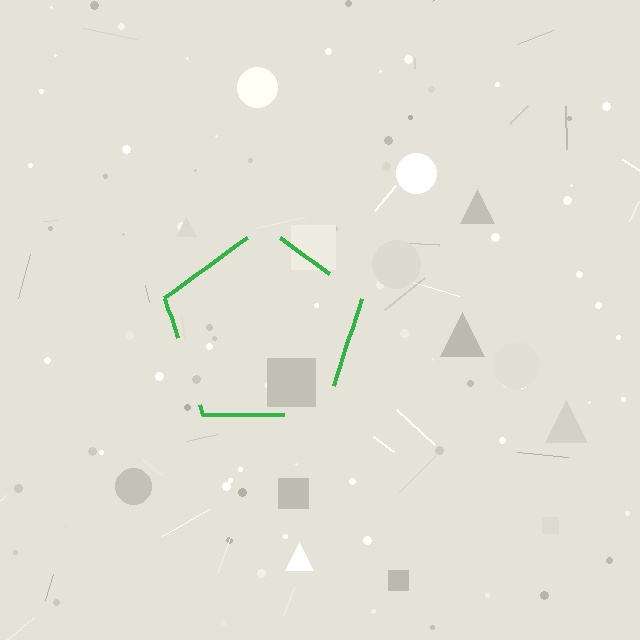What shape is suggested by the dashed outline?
The dashed outline suggests a pentagon.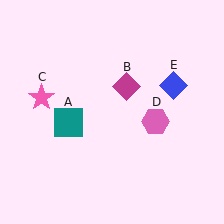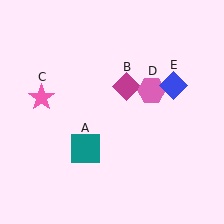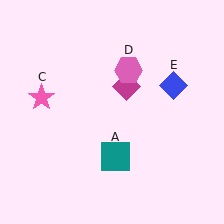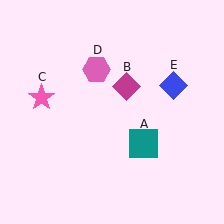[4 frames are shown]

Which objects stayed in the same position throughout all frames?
Magenta diamond (object B) and pink star (object C) and blue diamond (object E) remained stationary.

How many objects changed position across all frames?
2 objects changed position: teal square (object A), pink hexagon (object D).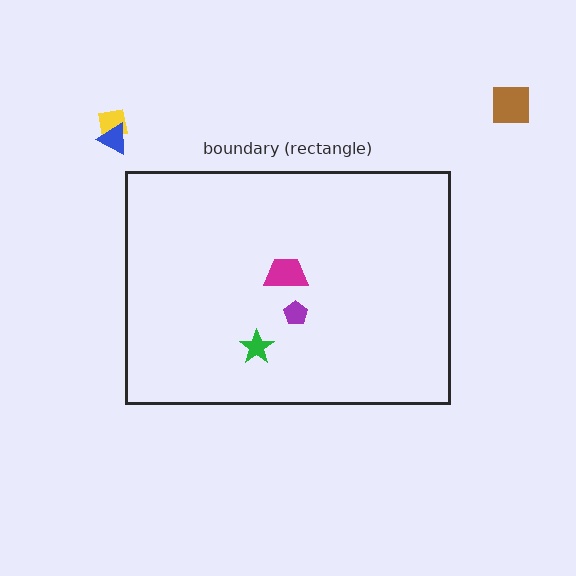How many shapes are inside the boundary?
3 inside, 3 outside.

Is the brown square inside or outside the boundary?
Outside.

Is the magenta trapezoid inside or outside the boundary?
Inside.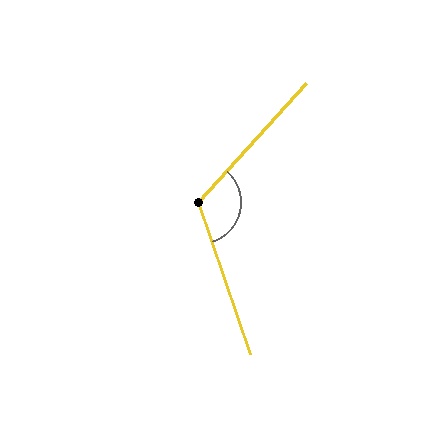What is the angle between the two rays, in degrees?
Approximately 119 degrees.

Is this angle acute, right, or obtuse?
It is obtuse.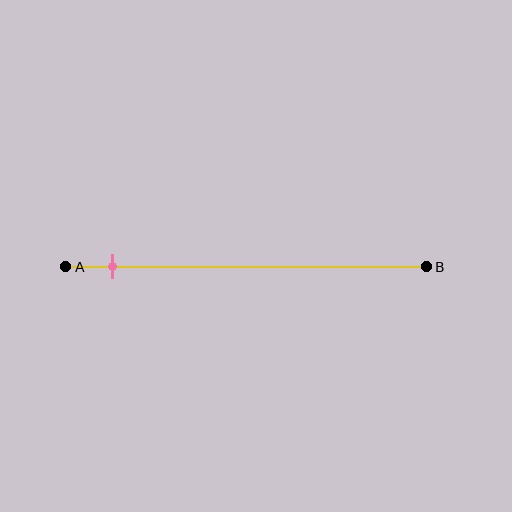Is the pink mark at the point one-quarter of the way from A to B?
No, the mark is at about 15% from A, not at the 25% one-quarter point.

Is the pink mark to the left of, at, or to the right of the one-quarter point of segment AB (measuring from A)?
The pink mark is to the left of the one-quarter point of segment AB.